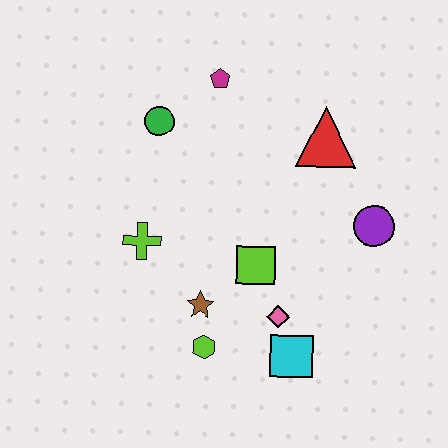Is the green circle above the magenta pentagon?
No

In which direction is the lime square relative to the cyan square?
The lime square is above the cyan square.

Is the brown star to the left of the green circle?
No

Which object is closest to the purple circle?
The red triangle is closest to the purple circle.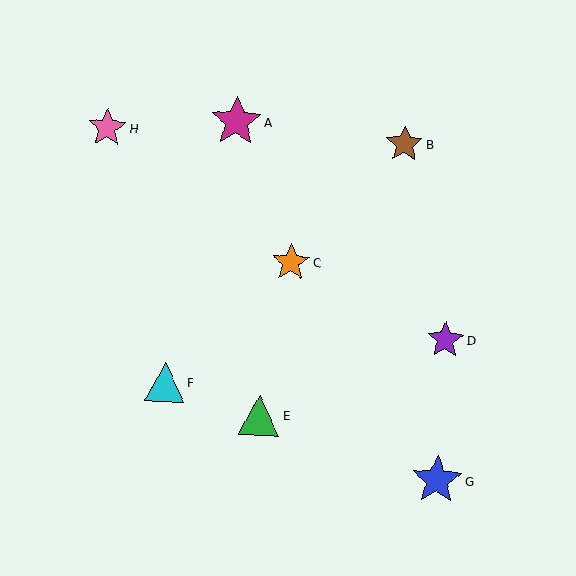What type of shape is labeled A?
Shape A is a magenta star.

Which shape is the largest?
The blue star (labeled G) is the largest.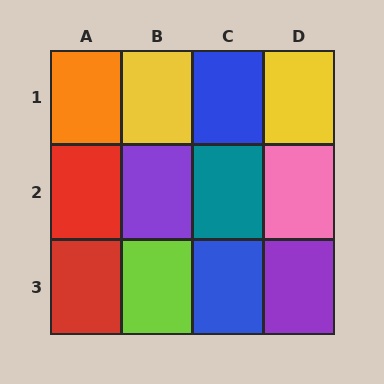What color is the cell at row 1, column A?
Orange.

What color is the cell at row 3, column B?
Lime.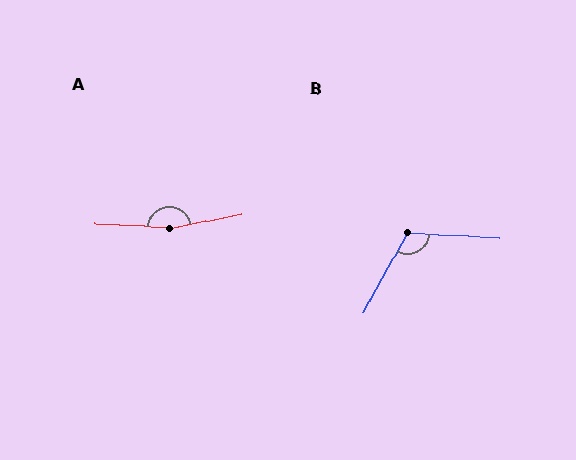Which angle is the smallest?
B, at approximately 116 degrees.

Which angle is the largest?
A, at approximately 166 degrees.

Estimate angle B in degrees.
Approximately 116 degrees.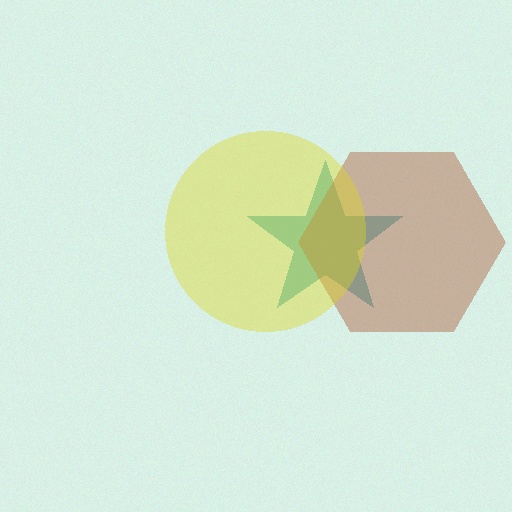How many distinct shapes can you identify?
There are 3 distinct shapes: a teal star, a brown hexagon, a yellow circle.